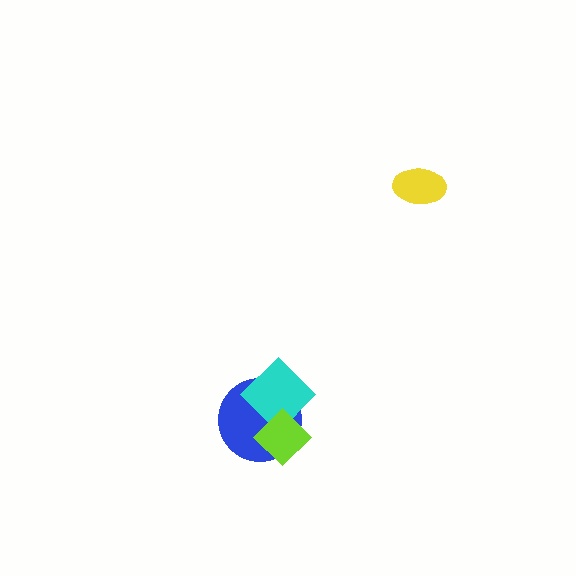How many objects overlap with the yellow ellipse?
0 objects overlap with the yellow ellipse.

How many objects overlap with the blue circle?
2 objects overlap with the blue circle.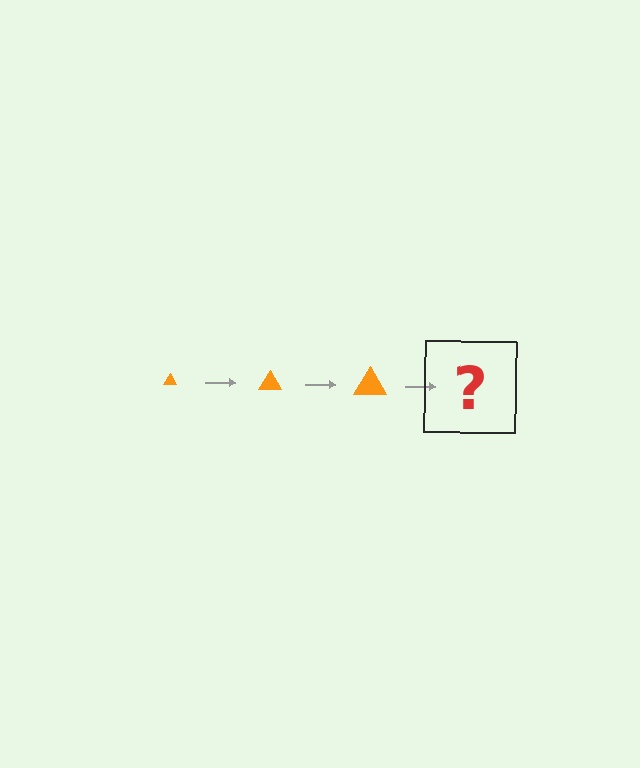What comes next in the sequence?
The next element should be an orange triangle, larger than the previous one.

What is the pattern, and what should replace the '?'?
The pattern is that the triangle gets progressively larger each step. The '?' should be an orange triangle, larger than the previous one.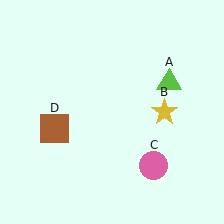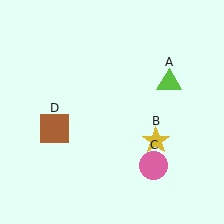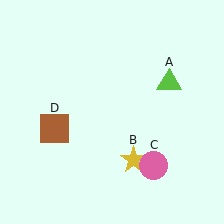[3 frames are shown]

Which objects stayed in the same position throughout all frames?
Lime triangle (object A) and pink circle (object C) and brown square (object D) remained stationary.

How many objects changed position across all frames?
1 object changed position: yellow star (object B).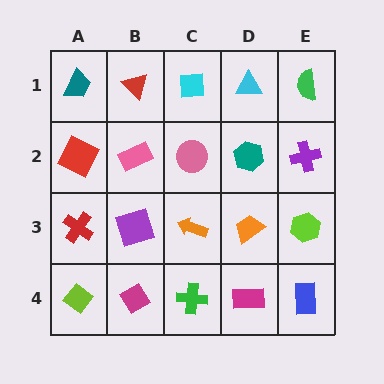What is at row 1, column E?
A green semicircle.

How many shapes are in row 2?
5 shapes.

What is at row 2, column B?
A pink rectangle.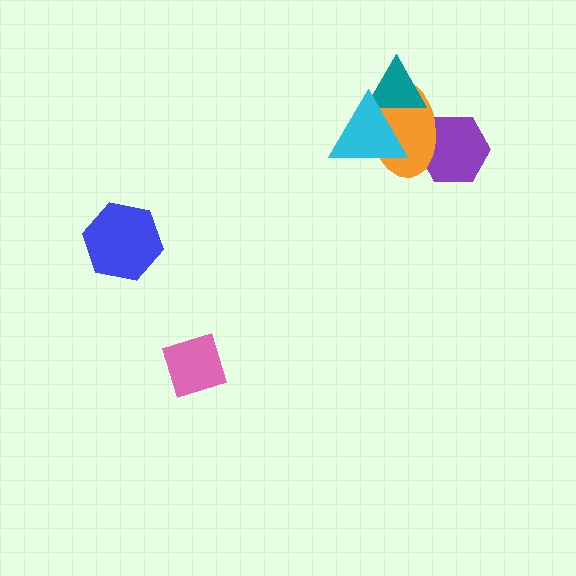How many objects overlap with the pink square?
0 objects overlap with the pink square.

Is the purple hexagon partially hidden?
Yes, it is partially covered by another shape.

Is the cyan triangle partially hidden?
No, no other shape covers it.